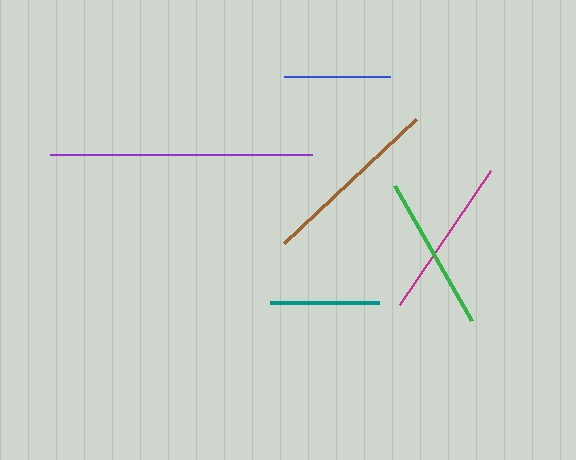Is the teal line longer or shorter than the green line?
The green line is longer than the teal line.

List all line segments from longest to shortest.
From longest to shortest: purple, brown, magenta, green, teal, blue.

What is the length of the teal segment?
The teal segment is approximately 109 pixels long.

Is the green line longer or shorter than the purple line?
The purple line is longer than the green line.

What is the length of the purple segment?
The purple segment is approximately 261 pixels long.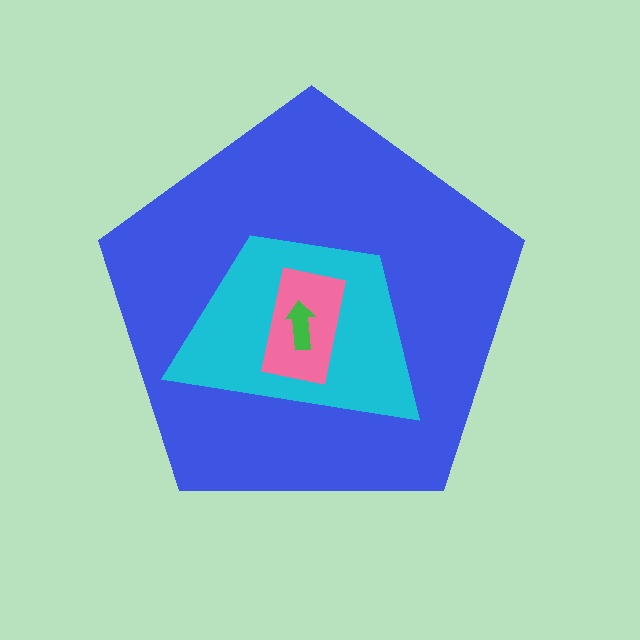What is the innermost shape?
The green arrow.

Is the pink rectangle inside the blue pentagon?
Yes.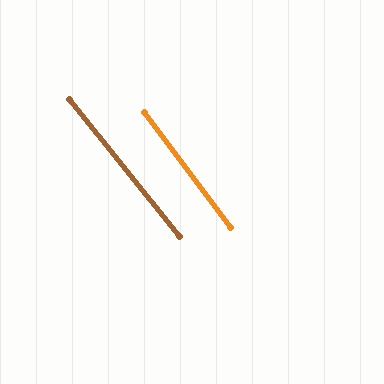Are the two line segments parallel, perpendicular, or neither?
Parallel — their directions differ by only 1.9°.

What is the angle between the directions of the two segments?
Approximately 2 degrees.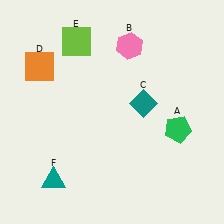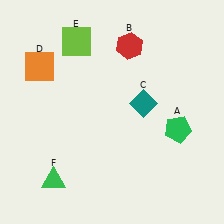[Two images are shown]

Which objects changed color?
B changed from pink to red. F changed from teal to green.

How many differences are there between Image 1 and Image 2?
There are 2 differences between the two images.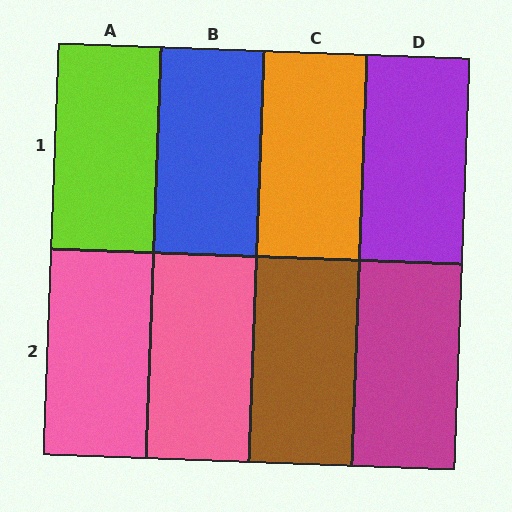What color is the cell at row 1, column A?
Lime.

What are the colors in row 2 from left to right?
Pink, pink, brown, magenta.